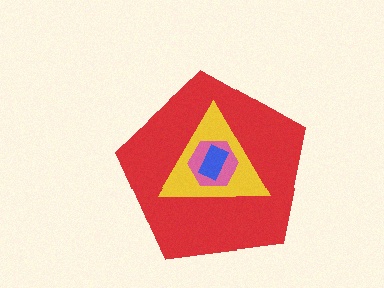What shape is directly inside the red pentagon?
The yellow triangle.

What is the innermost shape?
The blue rectangle.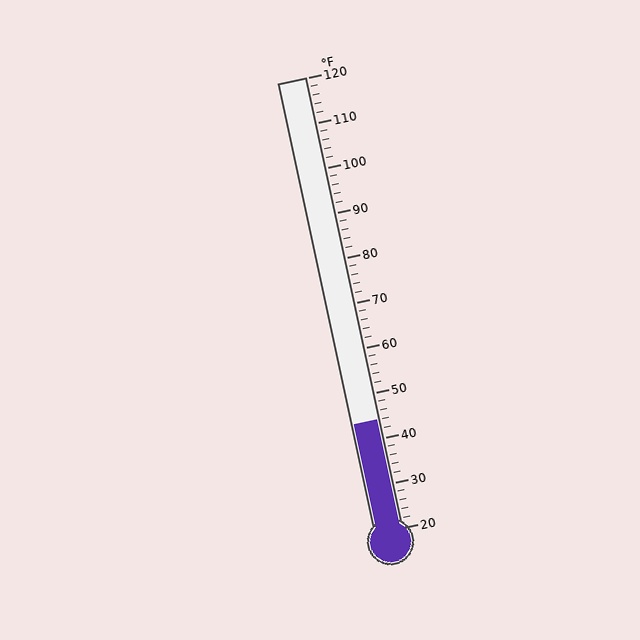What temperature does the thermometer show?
The thermometer shows approximately 44°F.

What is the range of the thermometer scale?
The thermometer scale ranges from 20°F to 120°F.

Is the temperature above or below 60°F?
The temperature is below 60°F.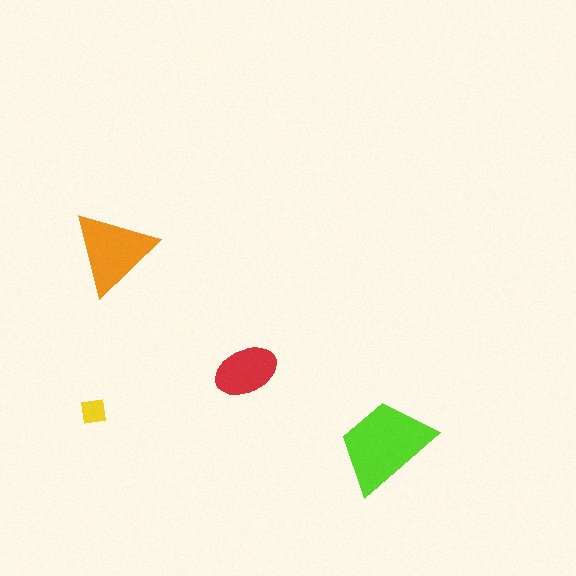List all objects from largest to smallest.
The lime trapezoid, the orange triangle, the red ellipse, the yellow square.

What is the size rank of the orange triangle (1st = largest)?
2nd.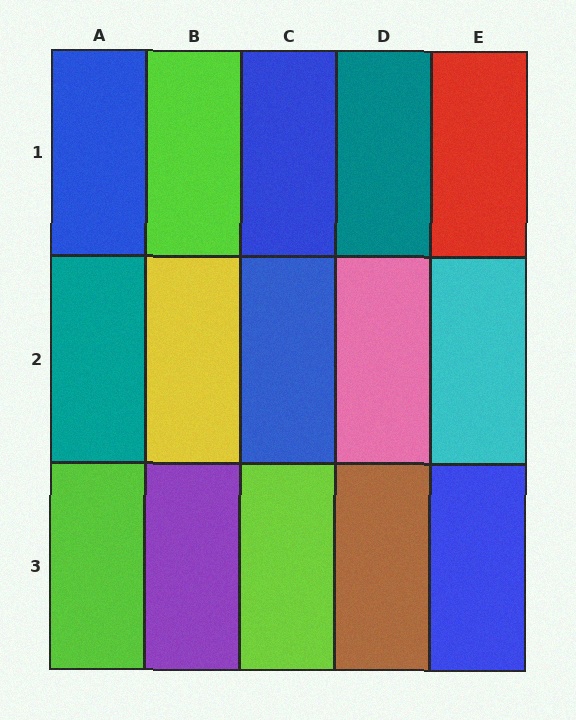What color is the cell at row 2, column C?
Blue.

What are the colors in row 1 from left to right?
Blue, lime, blue, teal, red.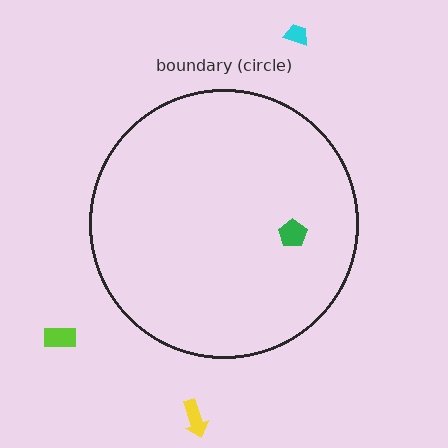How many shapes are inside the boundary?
1 inside, 3 outside.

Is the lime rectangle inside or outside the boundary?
Outside.